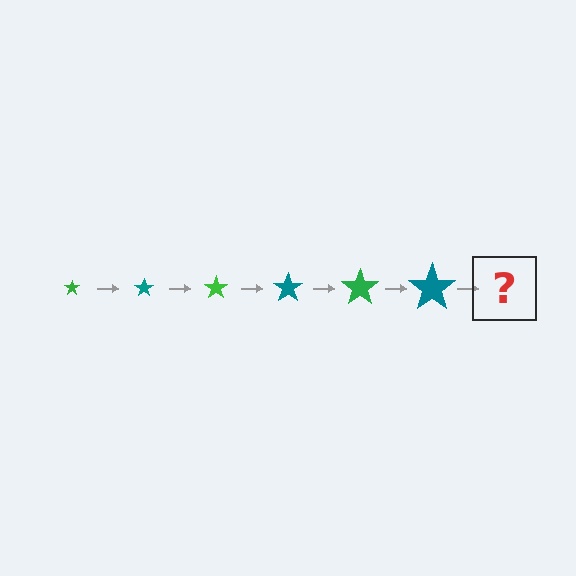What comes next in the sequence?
The next element should be a green star, larger than the previous one.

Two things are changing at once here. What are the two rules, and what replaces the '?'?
The two rules are that the star grows larger each step and the color cycles through green and teal. The '?' should be a green star, larger than the previous one.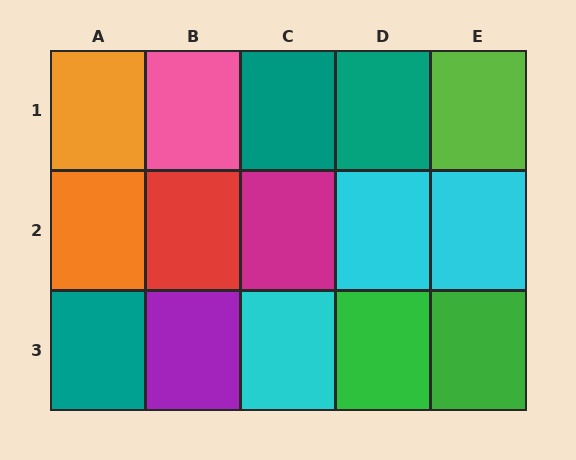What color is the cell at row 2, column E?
Cyan.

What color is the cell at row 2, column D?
Cyan.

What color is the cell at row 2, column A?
Orange.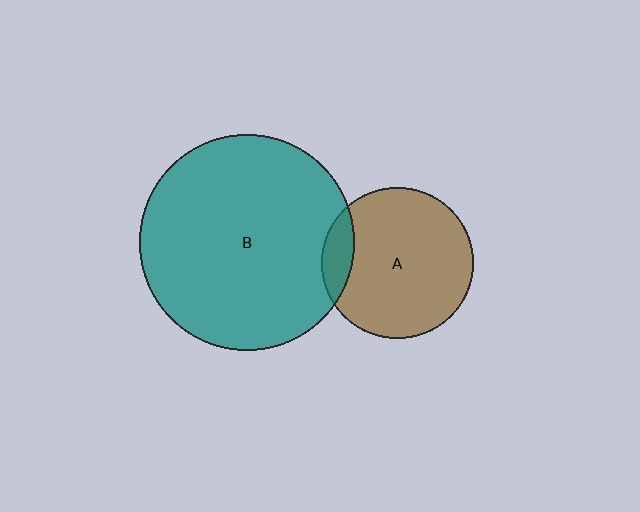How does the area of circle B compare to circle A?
Approximately 2.0 times.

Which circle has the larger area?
Circle B (teal).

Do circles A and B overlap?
Yes.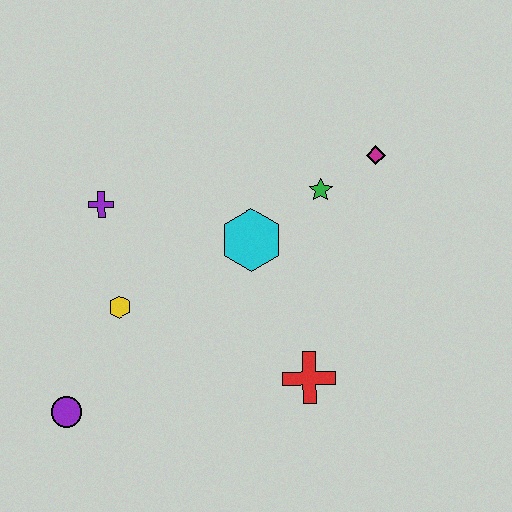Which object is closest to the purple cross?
The yellow hexagon is closest to the purple cross.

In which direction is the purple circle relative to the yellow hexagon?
The purple circle is below the yellow hexagon.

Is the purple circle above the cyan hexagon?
No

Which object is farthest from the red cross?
The purple cross is farthest from the red cross.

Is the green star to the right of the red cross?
Yes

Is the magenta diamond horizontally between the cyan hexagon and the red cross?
No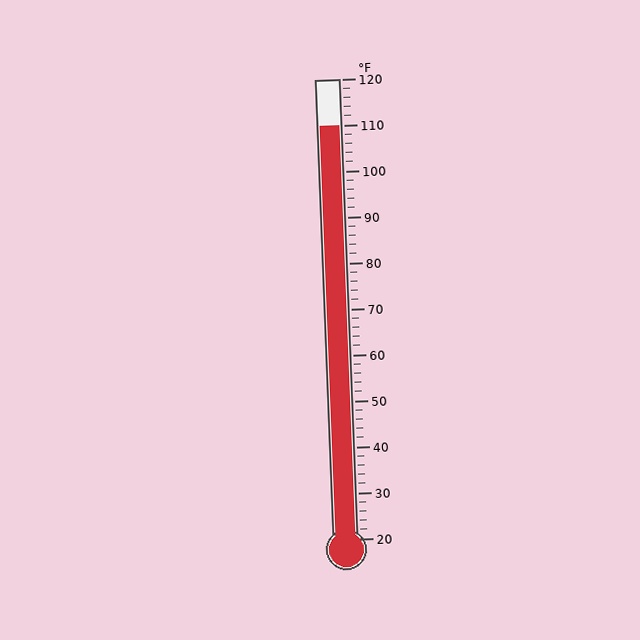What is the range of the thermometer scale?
The thermometer scale ranges from 20°F to 120°F.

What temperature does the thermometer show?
The thermometer shows approximately 110°F.